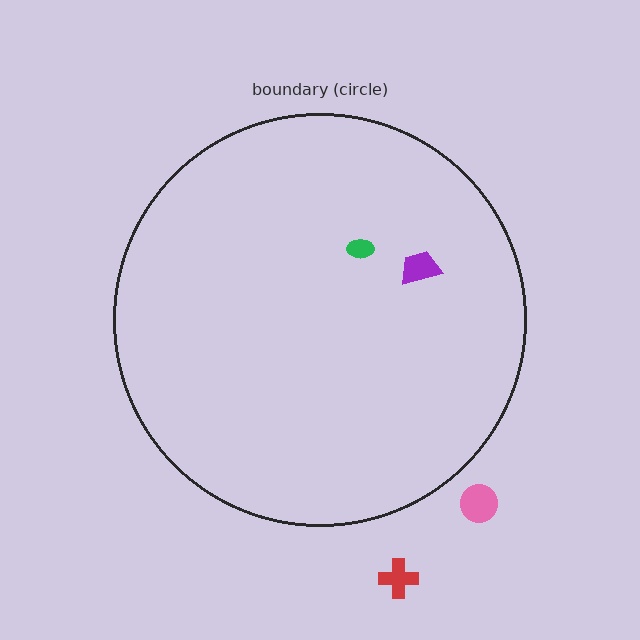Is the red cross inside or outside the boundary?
Outside.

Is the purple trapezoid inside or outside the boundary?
Inside.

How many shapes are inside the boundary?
2 inside, 2 outside.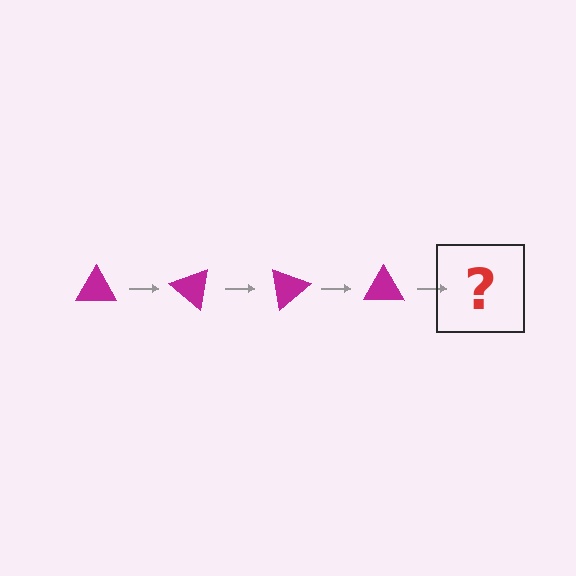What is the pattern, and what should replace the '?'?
The pattern is that the triangle rotates 40 degrees each step. The '?' should be a magenta triangle rotated 160 degrees.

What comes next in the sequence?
The next element should be a magenta triangle rotated 160 degrees.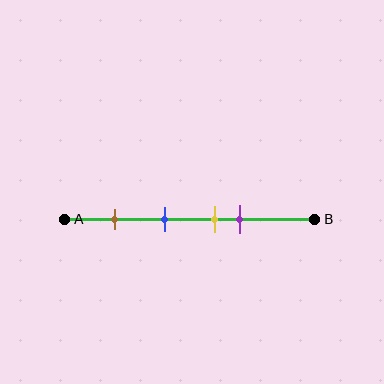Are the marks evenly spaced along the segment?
No, the marks are not evenly spaced.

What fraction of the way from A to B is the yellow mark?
The yellow mark is approximately 60% (0.6) of the way from A to B.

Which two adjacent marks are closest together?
The yellow and purple marks are the closest adjacent pair.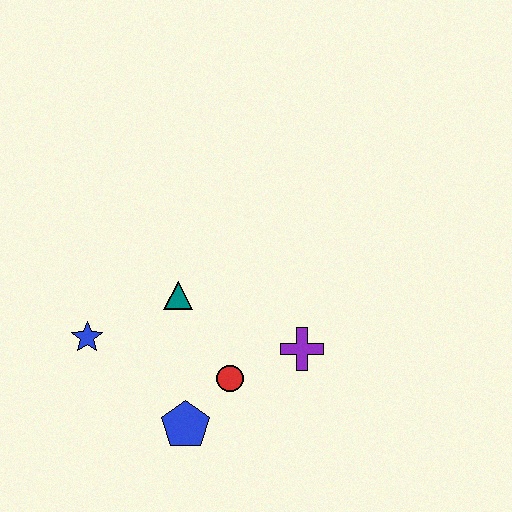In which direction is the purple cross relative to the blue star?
The purple cross is to the right of the blue star.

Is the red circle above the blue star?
No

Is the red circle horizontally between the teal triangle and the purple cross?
Yes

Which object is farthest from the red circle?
The blue star is farthest from the red circle.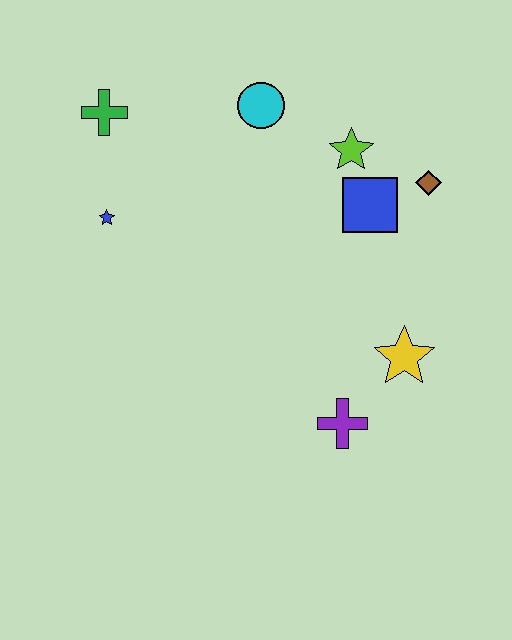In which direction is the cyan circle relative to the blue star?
The cyan circle is to the right of the blue star.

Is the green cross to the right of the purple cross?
No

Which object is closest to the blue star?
The green cross is closest to the blue star.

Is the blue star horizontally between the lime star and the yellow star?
No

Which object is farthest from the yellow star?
The green cross is farthest from the yellow star.